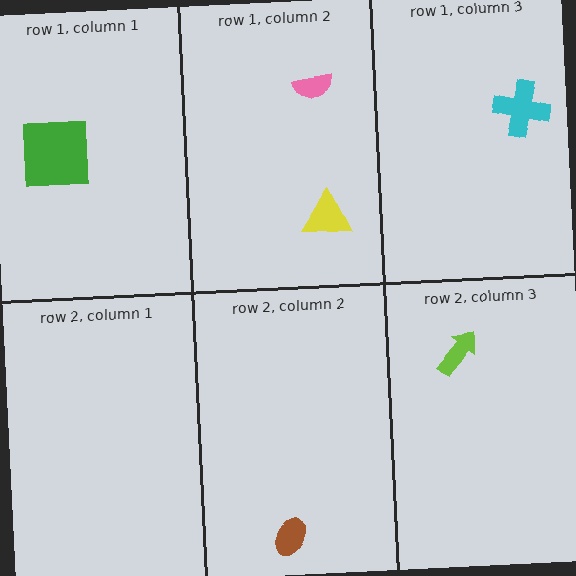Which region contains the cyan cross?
The row 1, column 3 region.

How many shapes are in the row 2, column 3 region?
1.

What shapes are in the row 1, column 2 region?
The pink semicircle, the yellow triangle.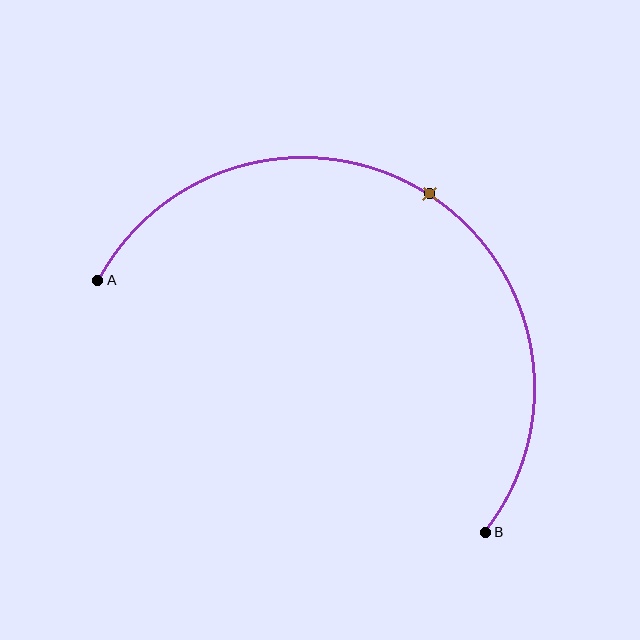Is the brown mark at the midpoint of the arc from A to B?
Yes. The brown mark lies on the arc at equal arc-length from both A and B — it is the arc midpoint.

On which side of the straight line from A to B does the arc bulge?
The arc bulges above the straight line connecting A and B.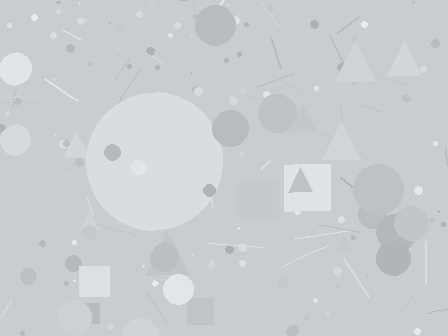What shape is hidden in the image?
A circle is hidden in the image.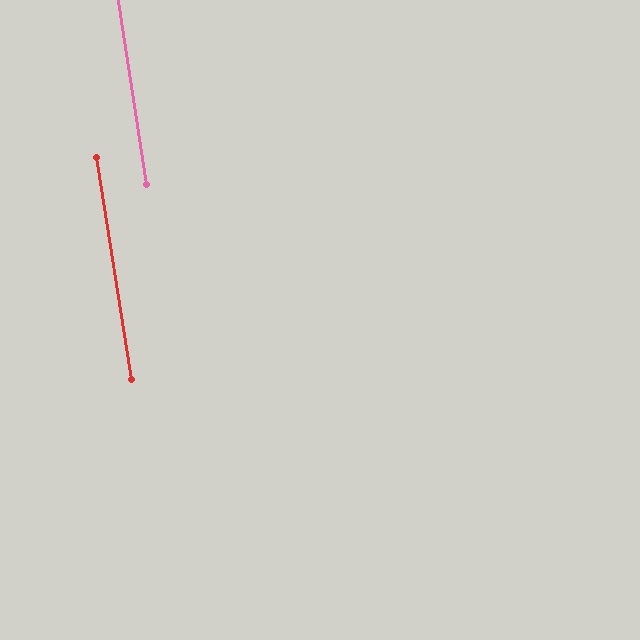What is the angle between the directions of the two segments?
Approximately 0 degrees.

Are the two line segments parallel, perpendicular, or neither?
Parallel — their directions differ by only 0.1°.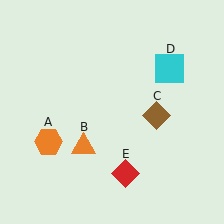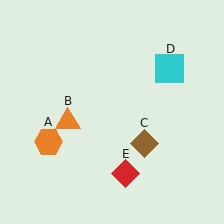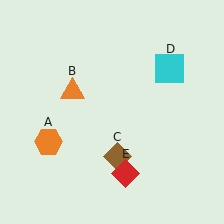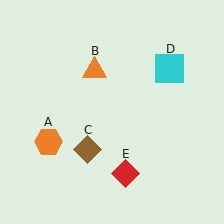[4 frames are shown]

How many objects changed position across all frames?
2 objects changed position: orange triangle (object B), brown diamond (object C).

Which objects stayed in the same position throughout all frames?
Orange hexagon (object A) and cyan square (object D) and red diamond (object E) remained stationary.